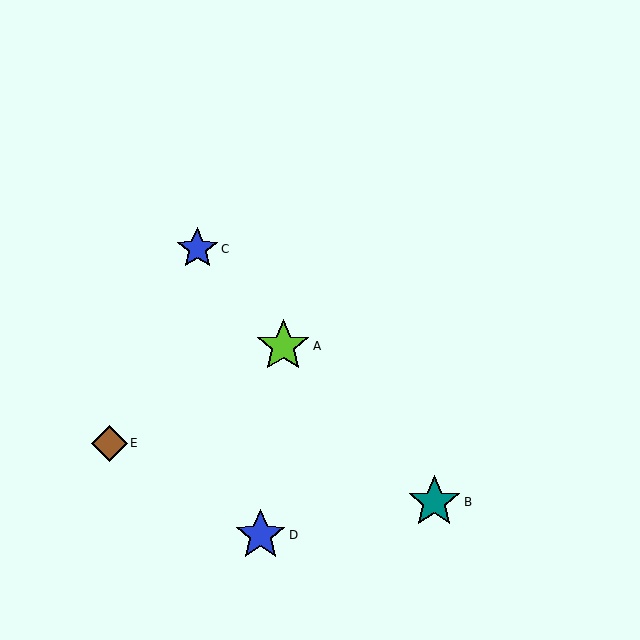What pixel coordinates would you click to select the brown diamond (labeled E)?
Click at (109, 443) to select the brown diamond E.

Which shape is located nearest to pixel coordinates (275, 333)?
The lime star (labeled A) at (283, 346) is nearest to that location.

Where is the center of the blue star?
The center of the blue star is at (260, 535).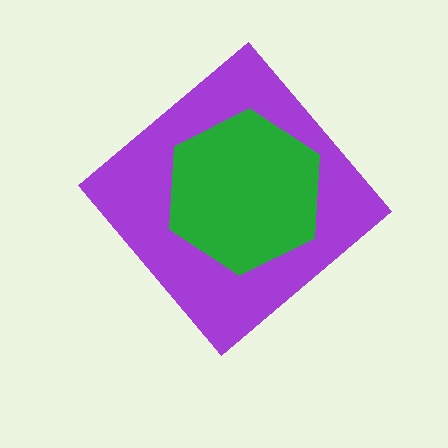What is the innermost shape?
The green hexagon.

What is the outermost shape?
The purple diamond.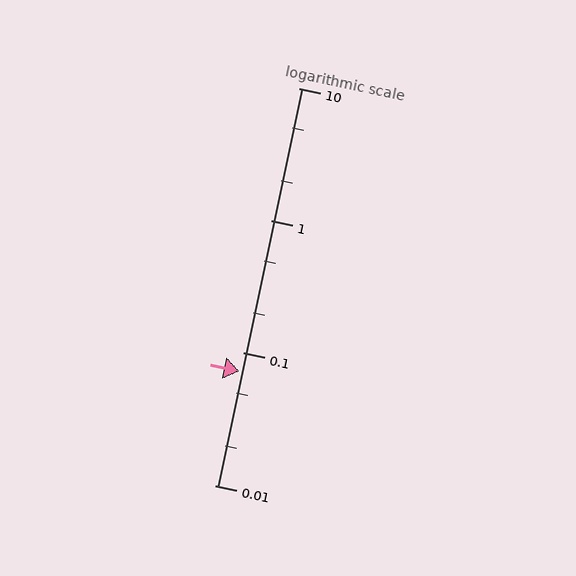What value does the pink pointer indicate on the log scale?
The pointer indicates approximately 0.072.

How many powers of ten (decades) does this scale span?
The scale spans 3 decades, from 0.01 to 10.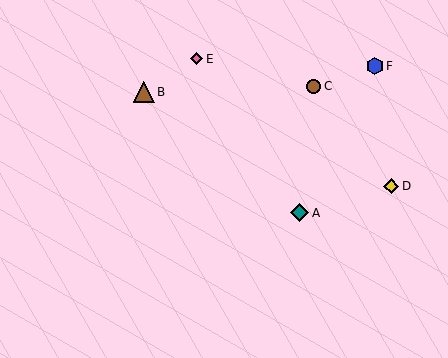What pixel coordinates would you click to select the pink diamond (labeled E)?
Click at (197, 59) to select the pink diamond E.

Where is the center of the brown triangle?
The center of the brown triangle is at (144, 92).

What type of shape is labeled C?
Shape C is a brown circle.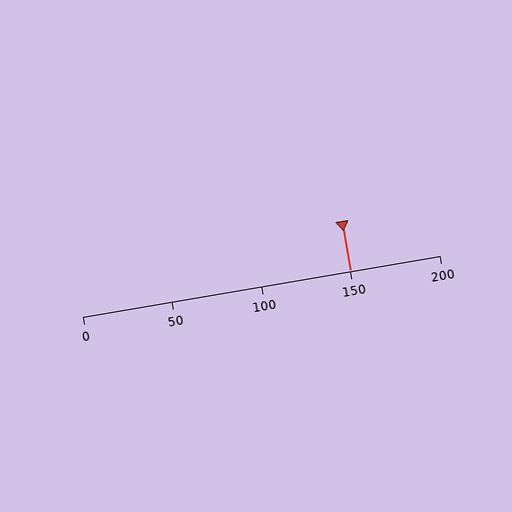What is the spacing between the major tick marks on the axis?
The major ticks are spaced 50 apart.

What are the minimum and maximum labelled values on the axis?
The axis runs from 0 to 200.